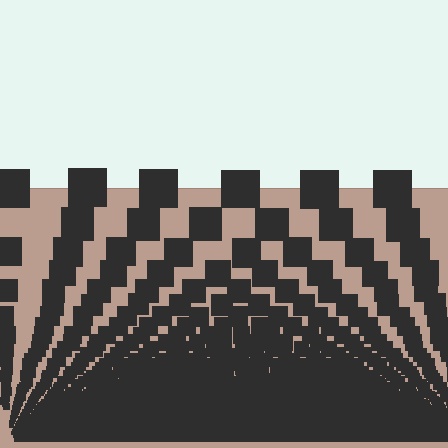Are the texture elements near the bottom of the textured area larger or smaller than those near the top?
Smaller. The gradient is inverted — elements near the bottom are smaller and denser.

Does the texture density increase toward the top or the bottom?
Density increases toward the bottom.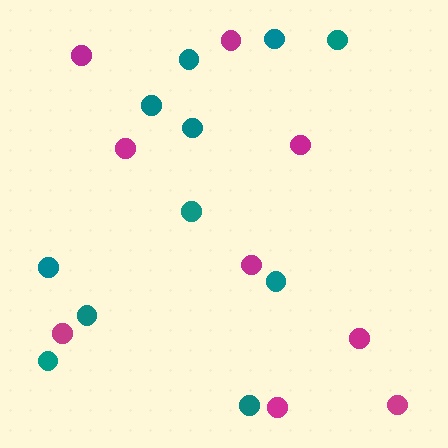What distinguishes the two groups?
There are 2 groups: one group of teal circles (11) and one group of magenta circles (9).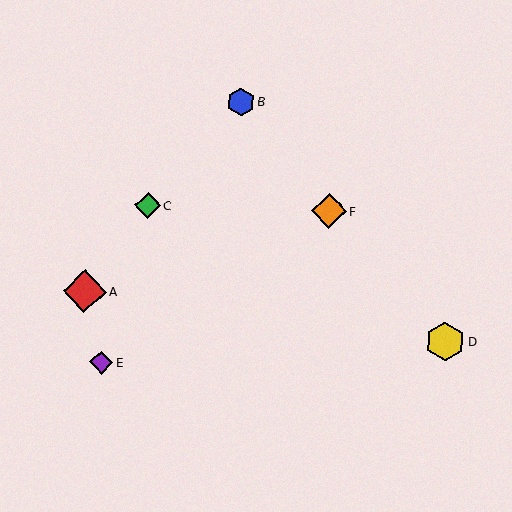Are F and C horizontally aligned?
Yes, both are at y≈211.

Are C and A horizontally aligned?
No, C is at y≈206 and A is at y≈291.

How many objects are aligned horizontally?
2 objects (C, F) are aligned horizontally.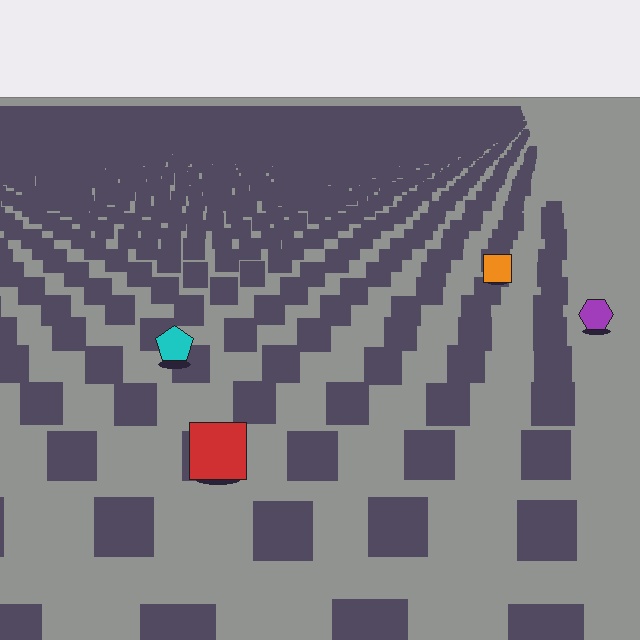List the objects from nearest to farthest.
From nearest to farthest: the red square, the cyan pentagon, the purple hexagon, the orange square.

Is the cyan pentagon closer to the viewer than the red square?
No. The red square is closer — you can tell from the texture gradient: the ground texture is coarser near it.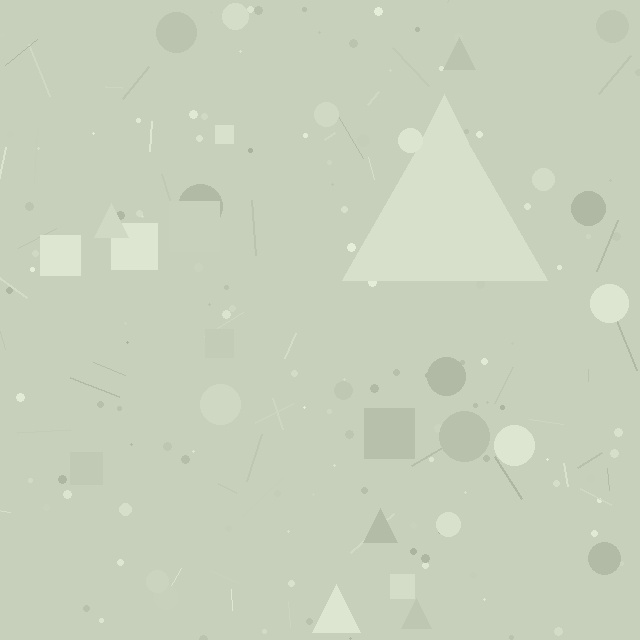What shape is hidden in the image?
A triangle is hidden in the image.